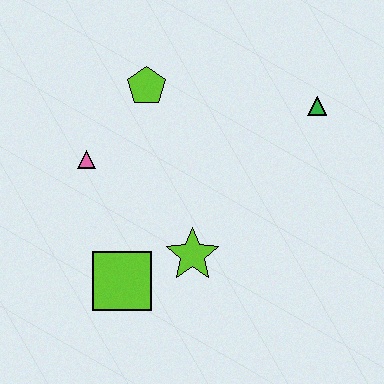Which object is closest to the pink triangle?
The lime pentagon is closest to the pink triangle.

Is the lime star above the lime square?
Yes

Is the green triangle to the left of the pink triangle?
No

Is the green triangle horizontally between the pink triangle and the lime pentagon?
No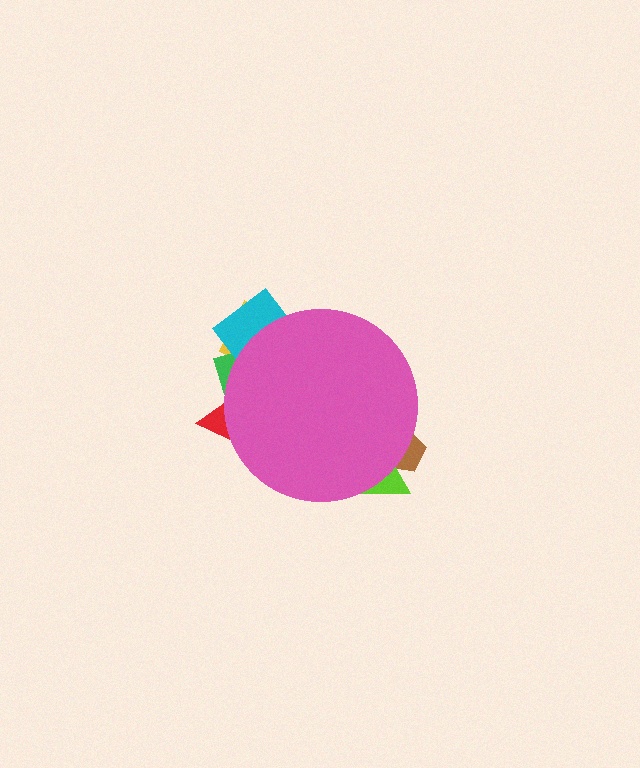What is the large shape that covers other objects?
A pink circle.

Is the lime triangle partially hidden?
Yes, the lime triangle is partially hidden behind the pink circle.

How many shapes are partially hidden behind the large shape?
6 shapes are partially hidden.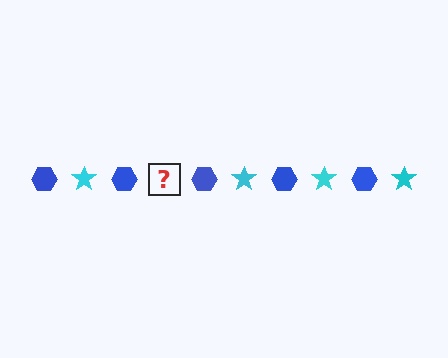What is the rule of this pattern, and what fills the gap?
The rule is that the pattern alternates between blue hexagon and cyan star. The gap should be filled with a cyan star.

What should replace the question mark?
The question mark should be replaced with a cyan star.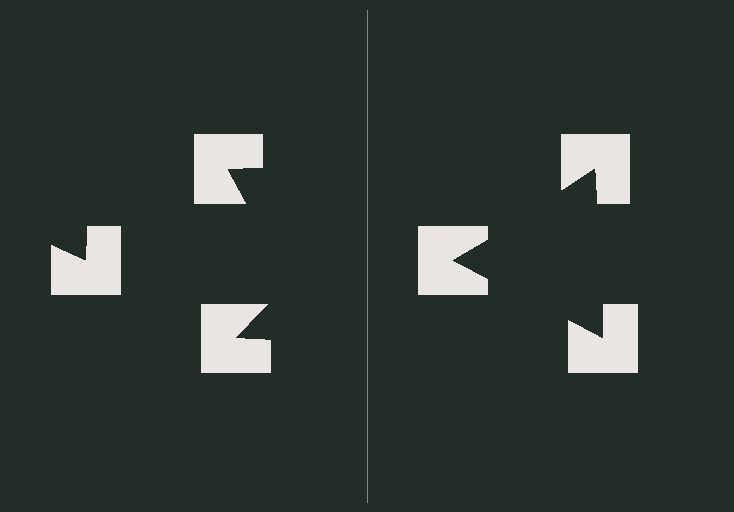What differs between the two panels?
The notched squares are positioned identically on both sides; only the wedge orientations differ. On the right they align to a triangle; on the left they are misaligned.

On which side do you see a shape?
An illusory triangle appears on the right side. On the left side the wedge cuts are rotated, so no coherent shape forms.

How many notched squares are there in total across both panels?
6 — 3 on each side.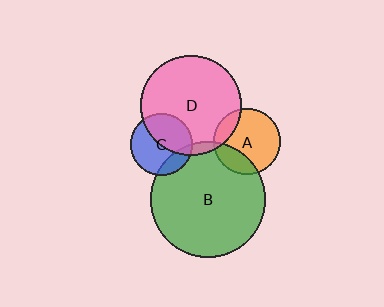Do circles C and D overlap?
Yes.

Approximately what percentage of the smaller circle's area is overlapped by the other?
Approximately 45%.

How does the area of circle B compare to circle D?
Approximately 1.3 times.